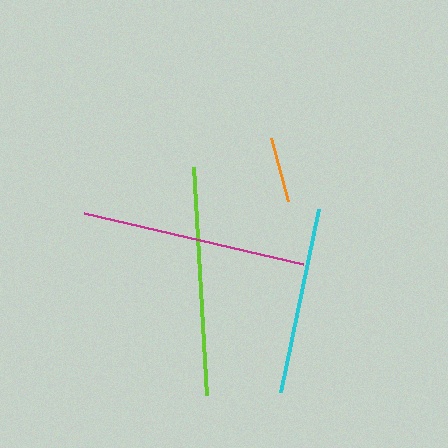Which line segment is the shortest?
The orange line is the shortest at approximately 65 pixels.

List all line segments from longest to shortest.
From longest to shortest: lime, magenta, cyan, orange.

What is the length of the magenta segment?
The magenta segment is approximately 225 pixels long.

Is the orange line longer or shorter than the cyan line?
The cyan line is longer than the orange line.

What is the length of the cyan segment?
The cyan segment is approximately 187 pixels long.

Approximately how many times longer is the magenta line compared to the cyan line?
The magenta line is approximately 1.2 times the length of the cyan line.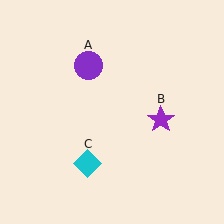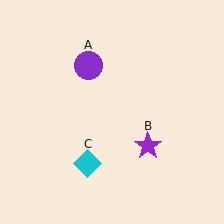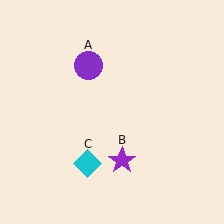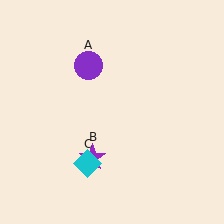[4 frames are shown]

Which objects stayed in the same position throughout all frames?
Purple circle (object A) and cyan diamond (object C) remained stationary.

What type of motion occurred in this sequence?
The purple star (object B) rotated clockwise around the center of the scene.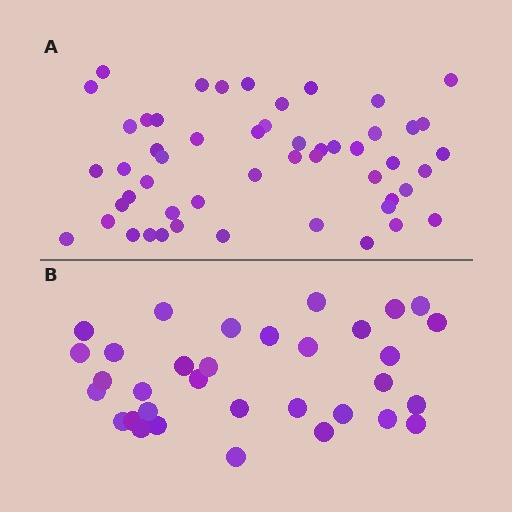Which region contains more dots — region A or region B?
Region A (the top region) has more dots.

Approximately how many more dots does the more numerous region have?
Region A has approximately 20 more dots than region B.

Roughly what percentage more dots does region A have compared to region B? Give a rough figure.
About 60% more.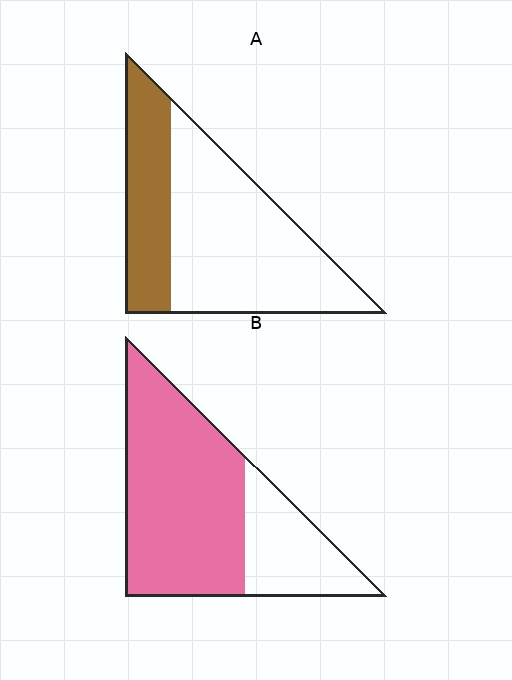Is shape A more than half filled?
No.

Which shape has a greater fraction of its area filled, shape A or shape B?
Shape B.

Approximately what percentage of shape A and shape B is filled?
A is approximately 30% and B is approximately 70%.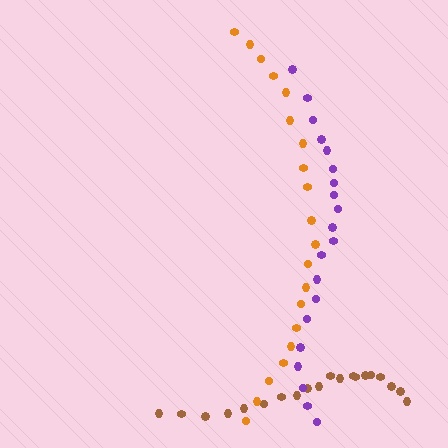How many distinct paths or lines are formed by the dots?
There are 3 distinct paths.